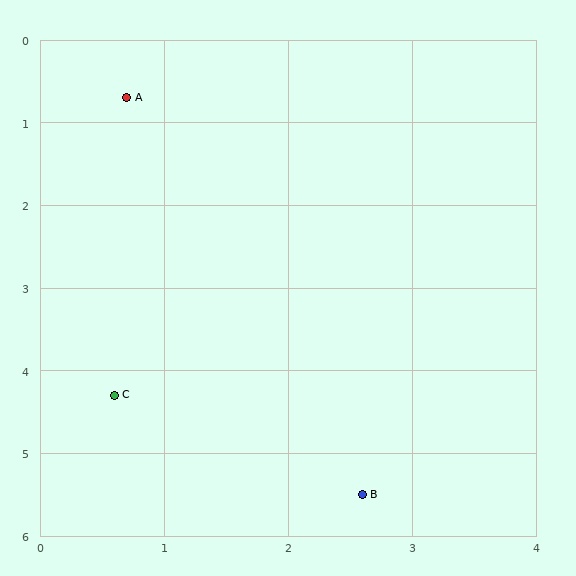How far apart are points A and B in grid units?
Points A and B are about 5.2 grid units apart.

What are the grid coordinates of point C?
Point C is at approximately (0.6, 4.3).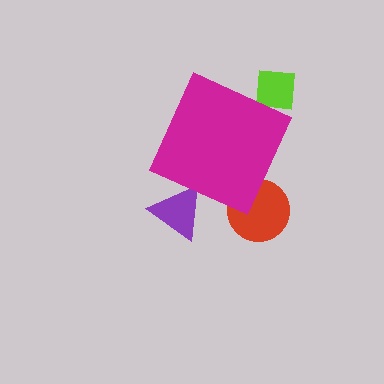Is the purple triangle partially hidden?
Yes, the purple triangle is partially hidden behind the magenta diamond.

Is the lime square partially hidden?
Yes, the lime square is partially hidden behind the magenta diamond.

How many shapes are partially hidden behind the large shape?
3 shapes are partially hidden.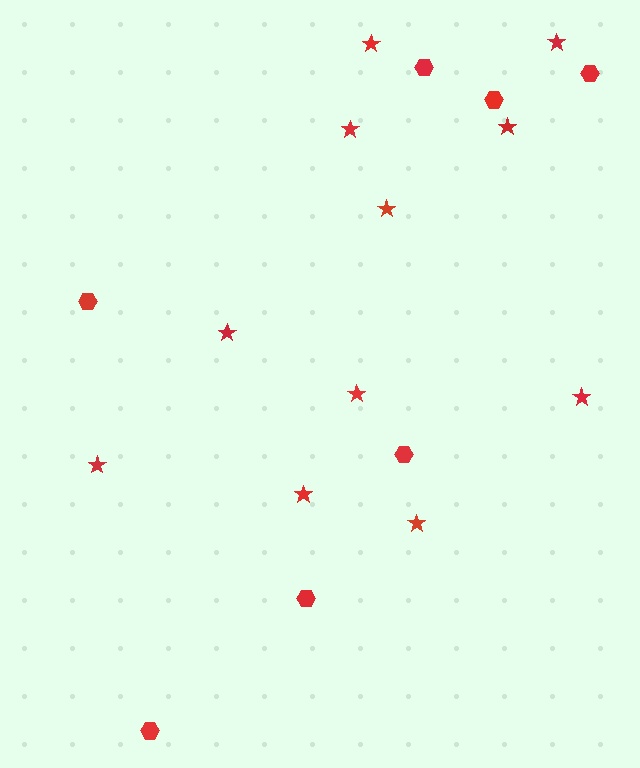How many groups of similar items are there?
There are 2 groups: one group of hexagons (7) and one group of stars (11).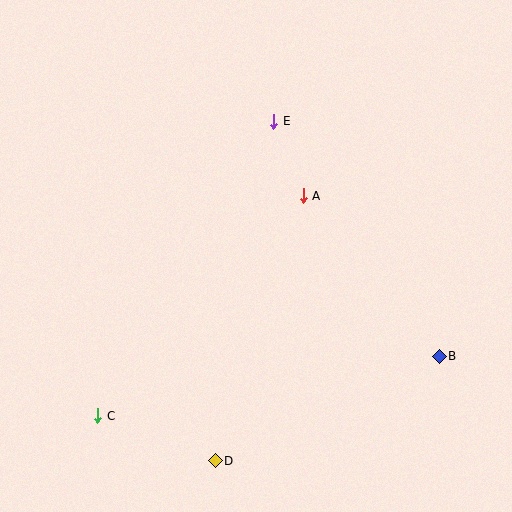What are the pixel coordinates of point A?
Point A is at (303, 196).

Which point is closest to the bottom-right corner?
Point B is closest to the bottom-right corner.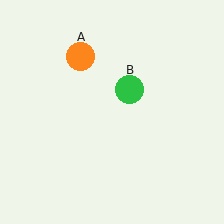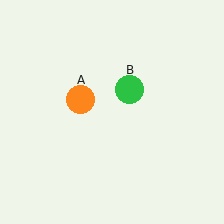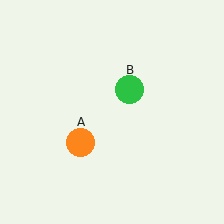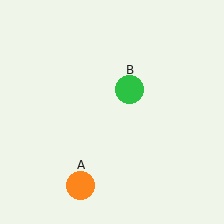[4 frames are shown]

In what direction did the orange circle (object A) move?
The orange circle (object A) moved down.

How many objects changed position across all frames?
1 object changed position: orange circle (object A).